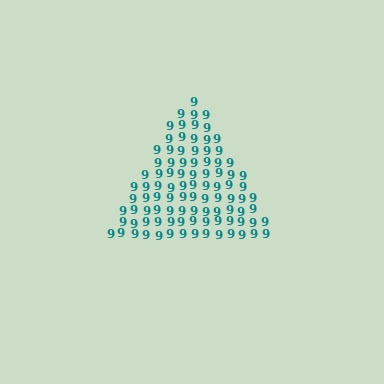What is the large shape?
The large shape is a triangle.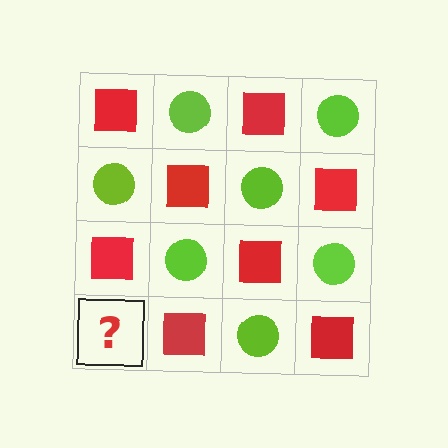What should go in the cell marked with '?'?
The missing cell should contain a lime circle.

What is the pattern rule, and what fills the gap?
The rule is that it alternates red square and lime circle in a checkerboard pattern. The gap should be filled with a lime circle.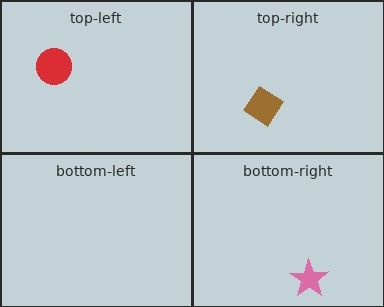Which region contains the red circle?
The top-left region.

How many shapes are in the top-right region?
1.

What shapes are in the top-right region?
The brown diamond.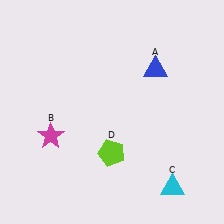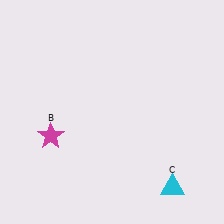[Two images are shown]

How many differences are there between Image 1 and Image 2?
There are 2 differences between the two images.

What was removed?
The lime pentagon (D), the blue triangle (A) were removed in Image 2.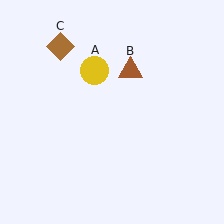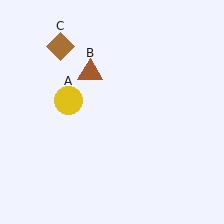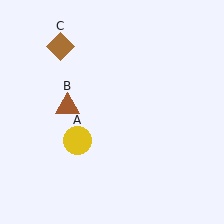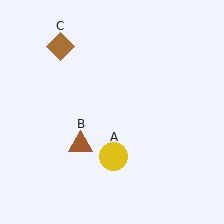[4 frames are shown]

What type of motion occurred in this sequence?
The yellow circle (object A), brown triangle (object B) rotated counterclockwise around the center of the scene.